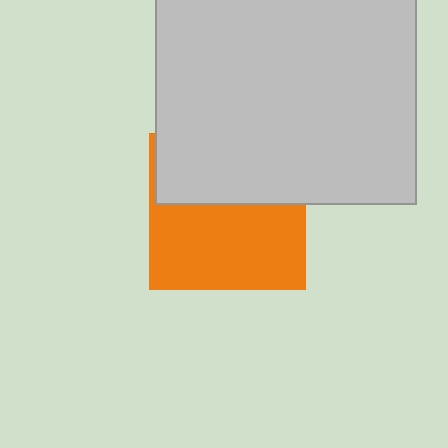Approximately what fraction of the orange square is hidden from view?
Roughly 44% of the orange square is hidden behind the light gray rectangle.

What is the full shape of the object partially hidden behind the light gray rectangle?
The partially hidden object is an orange square.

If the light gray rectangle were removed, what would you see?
You would see the complete orange square.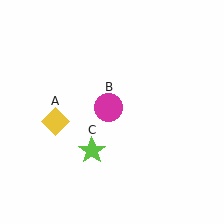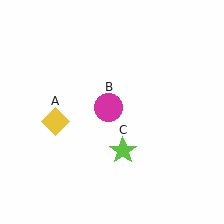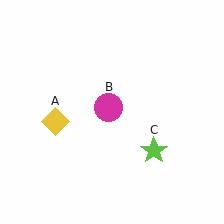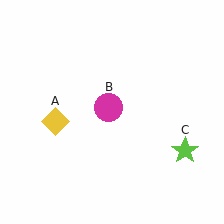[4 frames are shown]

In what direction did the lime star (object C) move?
The lime star (object C) moved right.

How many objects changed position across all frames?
1 object changed position: lime star (object C).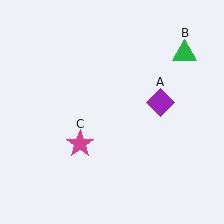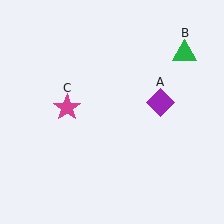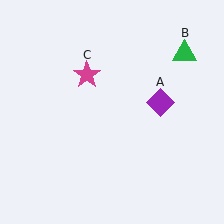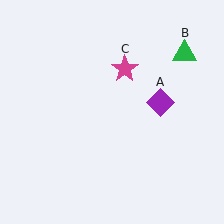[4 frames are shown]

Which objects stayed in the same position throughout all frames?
Purple diamond (object A) and green triangle (object B) remained stationary.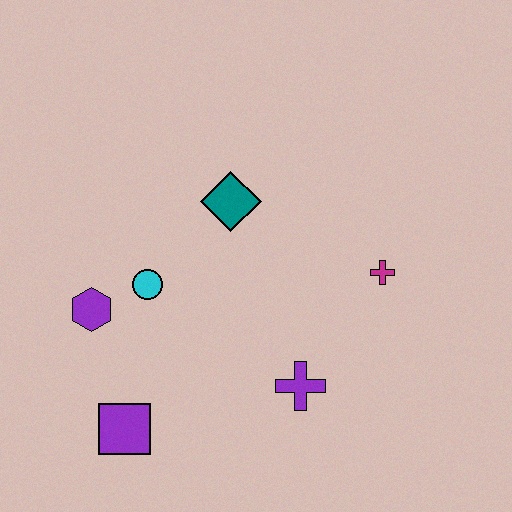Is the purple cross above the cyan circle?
No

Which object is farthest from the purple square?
The magenta cross is farthest from the purple square.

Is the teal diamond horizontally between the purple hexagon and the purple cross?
Yes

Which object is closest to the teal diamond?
The cyan circle is closest to the teal diamond.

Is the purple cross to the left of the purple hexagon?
No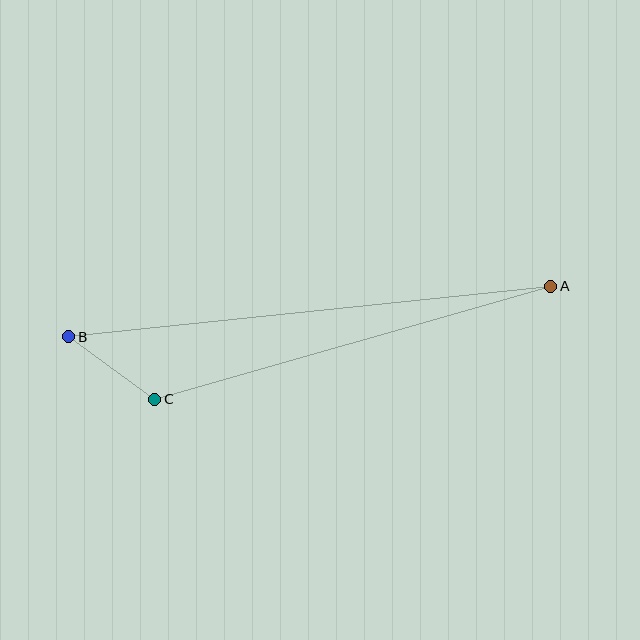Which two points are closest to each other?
Points B and C are closest to each other.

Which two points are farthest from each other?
Points A and B are farthest from each other.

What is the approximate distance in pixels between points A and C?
The distance between A and C is approximately 412 pixels.